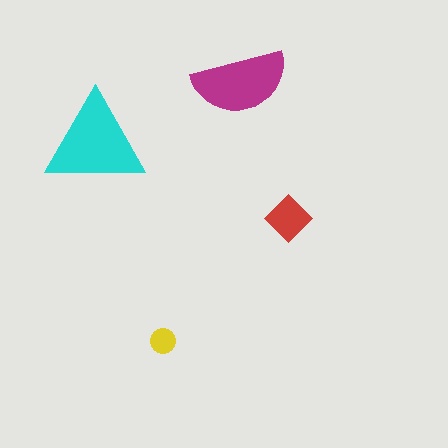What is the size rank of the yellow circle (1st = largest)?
4th.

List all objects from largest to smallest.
The cyan triangle, the magenta semicircle, the red diamond, the yellow circle.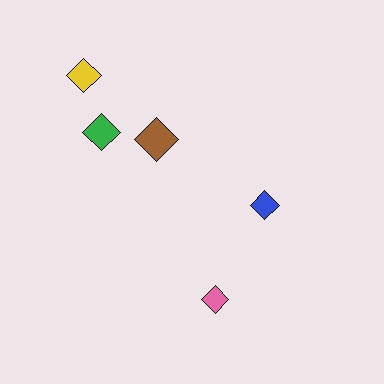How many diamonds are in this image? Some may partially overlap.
There are 5 diamonds.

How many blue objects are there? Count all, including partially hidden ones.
There is 1 blue object.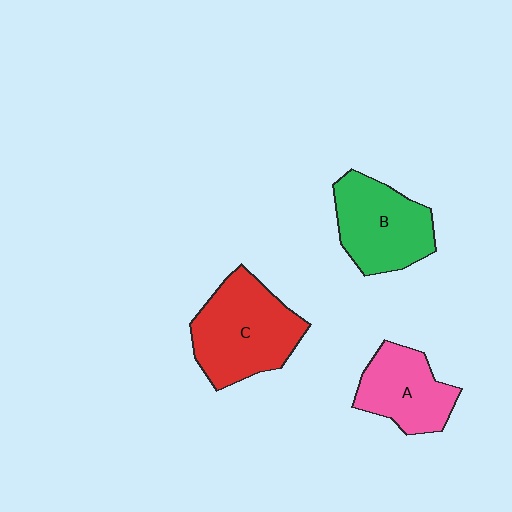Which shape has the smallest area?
Shape A (pink).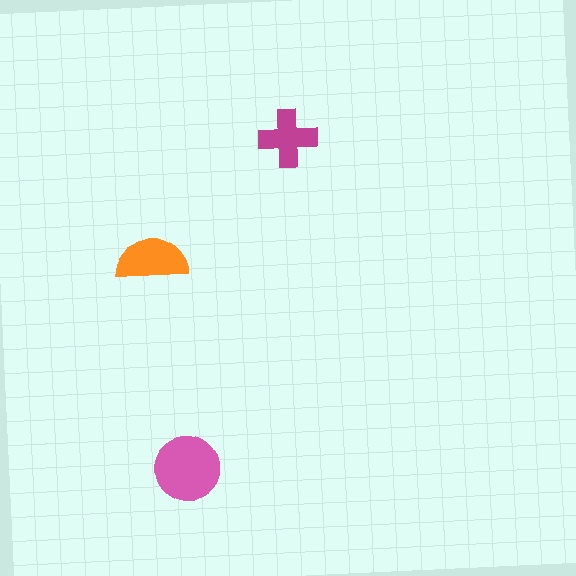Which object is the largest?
The pink circle.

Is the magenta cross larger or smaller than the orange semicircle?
Smaller.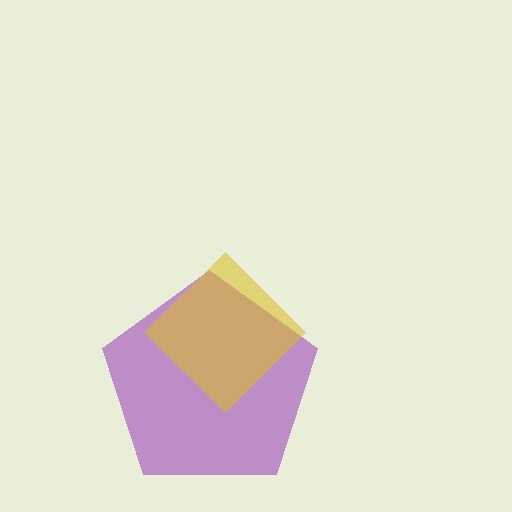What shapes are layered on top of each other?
The layered shapes are: a purple pentagon, a yellow diamond.